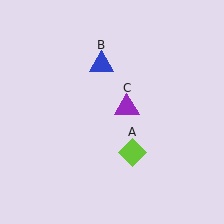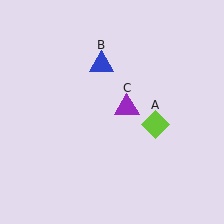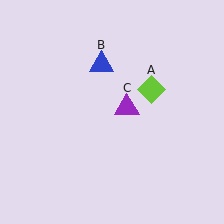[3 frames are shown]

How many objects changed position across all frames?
1 object changed position: lime diamond (object A).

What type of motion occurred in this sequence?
The lime diamond (object A) rotated counterclockwise around the center of the scene.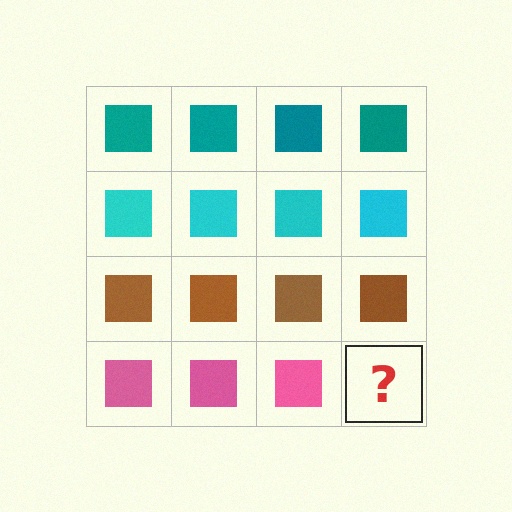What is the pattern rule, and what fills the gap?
The rule is that each row has a consistent color. The gap should be filled with a pink square.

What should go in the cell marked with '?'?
The missing cell should contain a pink square.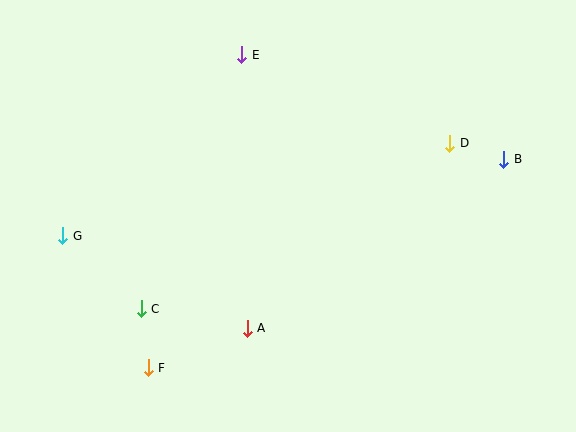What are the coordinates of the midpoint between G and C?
The midpoint between G and C is at (102, 272).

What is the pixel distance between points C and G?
The distance between C and G is 107 pixels.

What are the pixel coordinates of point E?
Point E is at (242, 55).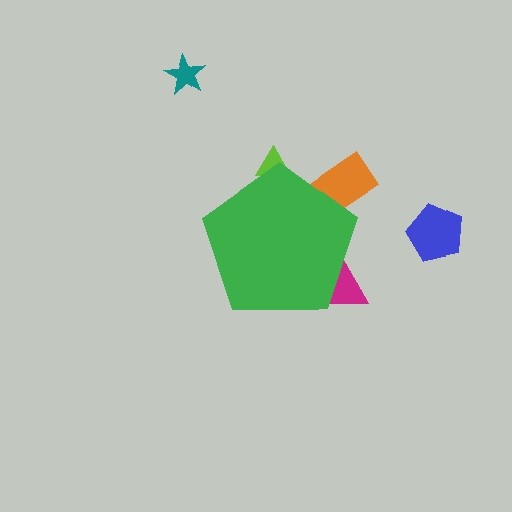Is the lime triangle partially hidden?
Yes, the lime triangle is partially hidden behind the green pentagon.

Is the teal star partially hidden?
No, the teal star is fully visible.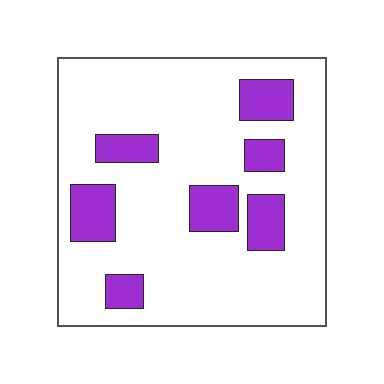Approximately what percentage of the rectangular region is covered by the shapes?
Approximately 20%.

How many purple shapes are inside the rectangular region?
7.